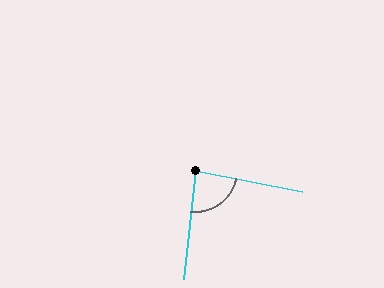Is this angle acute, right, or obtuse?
It is approximately a right angle.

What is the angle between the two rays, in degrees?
Approximately 85 degrees.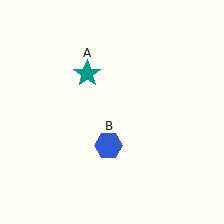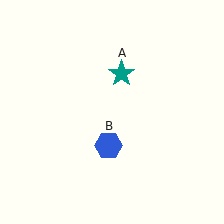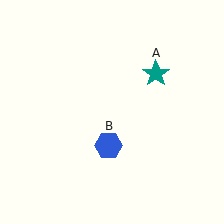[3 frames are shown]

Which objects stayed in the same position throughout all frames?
Blue hexagon (object B) remained stationary.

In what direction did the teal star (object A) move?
The teal star (object A) moved right.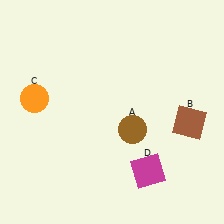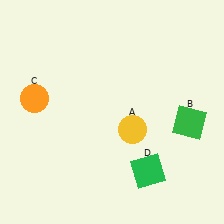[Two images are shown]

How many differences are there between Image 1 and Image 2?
There are 3 differences between the two images.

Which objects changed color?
A changed from brown to yellow. B changed from brown to green. D changed from magenta to green.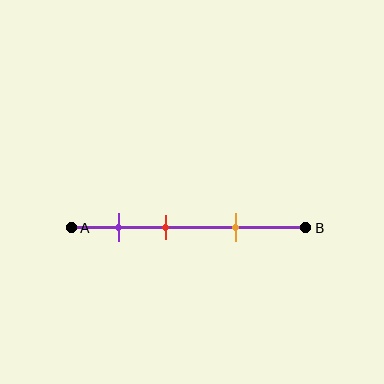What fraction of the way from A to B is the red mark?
The red mark is approximately 40% (0.4) of the way from A to B.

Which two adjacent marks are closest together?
The purple and red marks are the closest adjacent pair.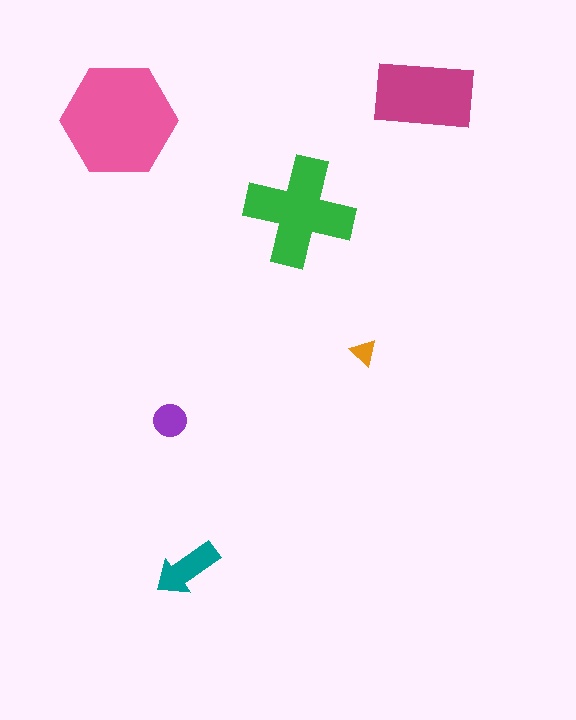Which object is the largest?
The pink hexagon.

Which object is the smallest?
The orange triangle.